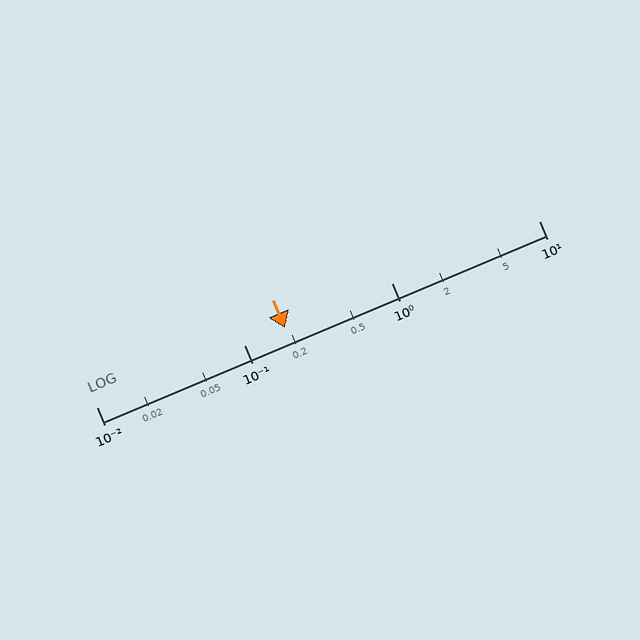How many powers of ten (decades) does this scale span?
The scale spans 3 decades, from 0.01 to 10.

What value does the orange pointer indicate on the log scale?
The pointer indicates approximately 0.19.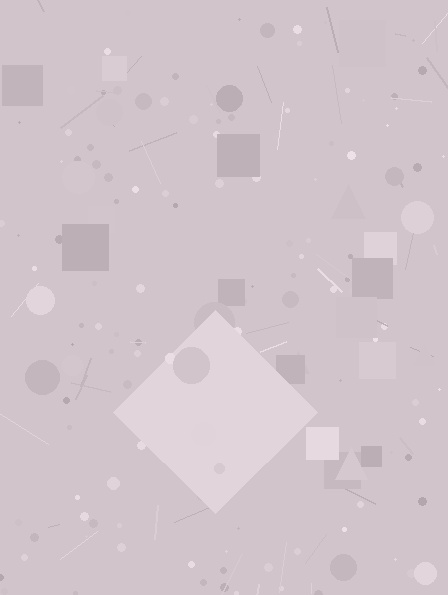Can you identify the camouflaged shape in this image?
The camouflaged shape is a diamond.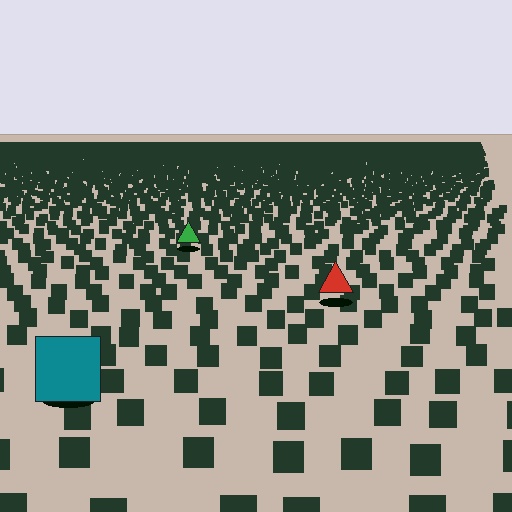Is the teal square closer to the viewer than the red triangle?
Yes. The teal square is closer — you can tell from the texture gradient: the ground texture is coarser near it.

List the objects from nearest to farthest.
From nearest to farthest: the teal square, the red triangle, the green triangle.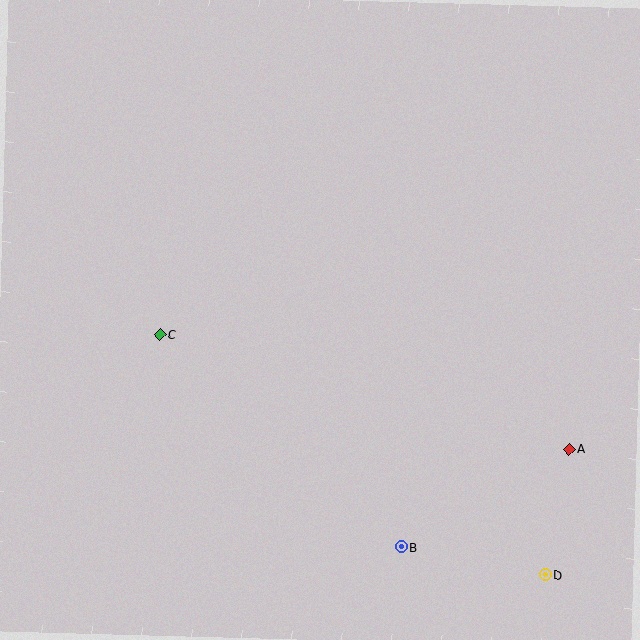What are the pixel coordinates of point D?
Point D is at (545, 575).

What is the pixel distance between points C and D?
The distance between C and D is 454 pixels.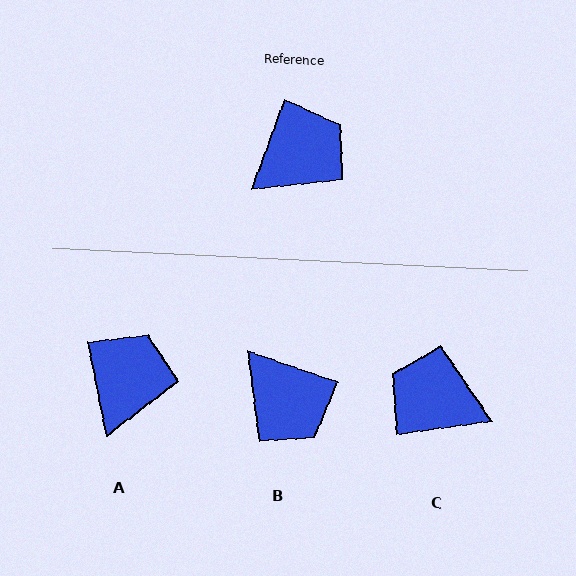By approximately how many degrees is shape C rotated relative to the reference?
Approximately 118 degrees counter-clockwise.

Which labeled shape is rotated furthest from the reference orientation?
C, about 118 degrees away.